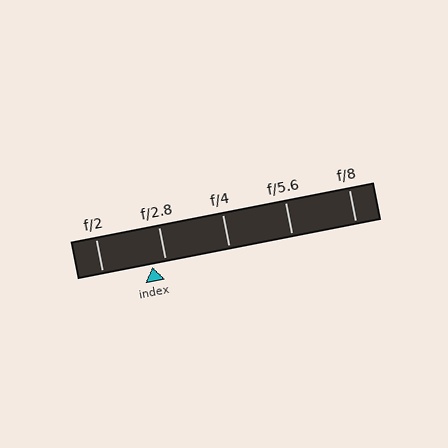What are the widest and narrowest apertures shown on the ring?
The widest aperture shown is f/2 and the narrowest is f/8.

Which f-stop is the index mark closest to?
The index mark is closest to f/2.8.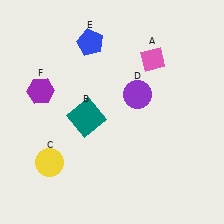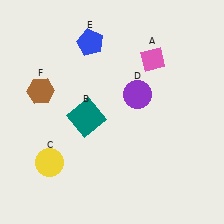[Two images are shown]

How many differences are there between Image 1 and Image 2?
There is 1 difference between the two images.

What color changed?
The hexagon (F) changed from purple in Image 1 to brown in Image 2.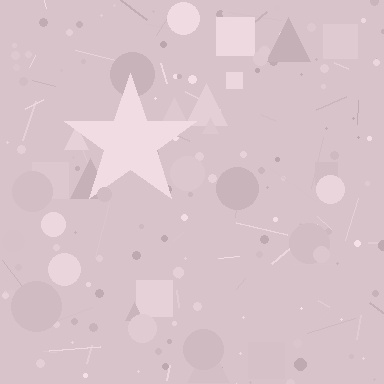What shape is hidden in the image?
A star is hidden in the image.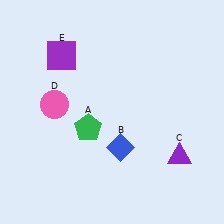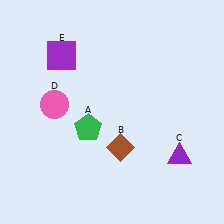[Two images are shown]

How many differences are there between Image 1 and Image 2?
There is 1 difference between the two images.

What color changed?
The diamond (B) changed from blue in Image 1 to brown in Image 2.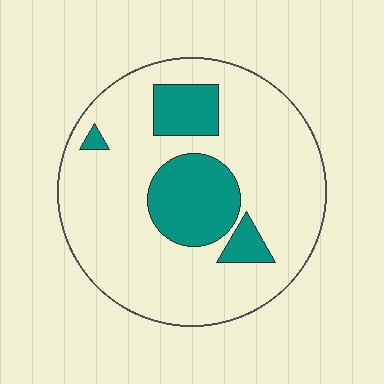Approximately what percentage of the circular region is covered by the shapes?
Approximately 20%.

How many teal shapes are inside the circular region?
4.